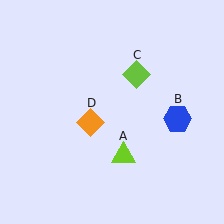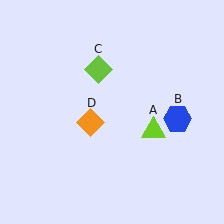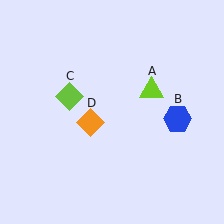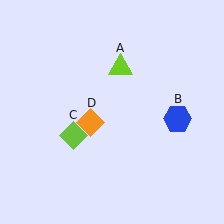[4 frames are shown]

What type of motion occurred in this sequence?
The lime triangle (object A), lime diamond (object C) rotated counterclockwise around the center of the scene.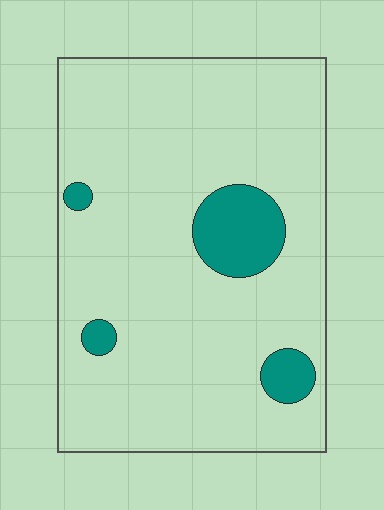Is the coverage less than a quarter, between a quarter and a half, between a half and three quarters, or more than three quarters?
Less than a quarter.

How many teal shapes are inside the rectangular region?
4.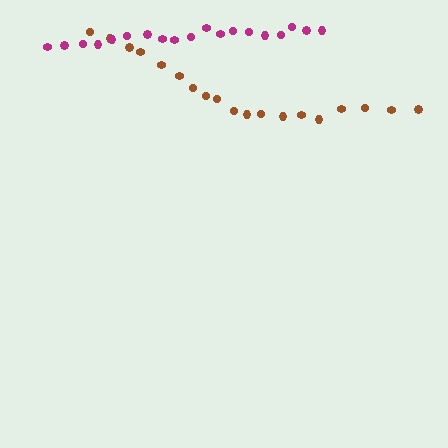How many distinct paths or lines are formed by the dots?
There are 2 distinct paths.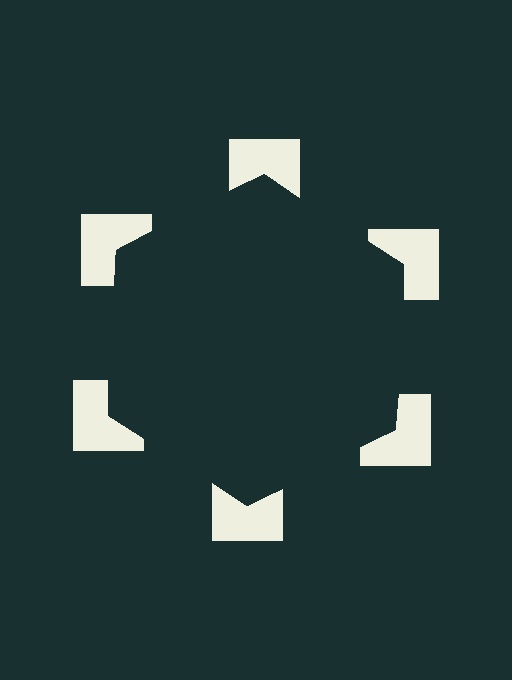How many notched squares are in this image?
There are 6 — one at each vertex of the illusory hexagon.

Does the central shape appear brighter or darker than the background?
It typically appears slightly darker than the background, even though no actual brightness change is drawn.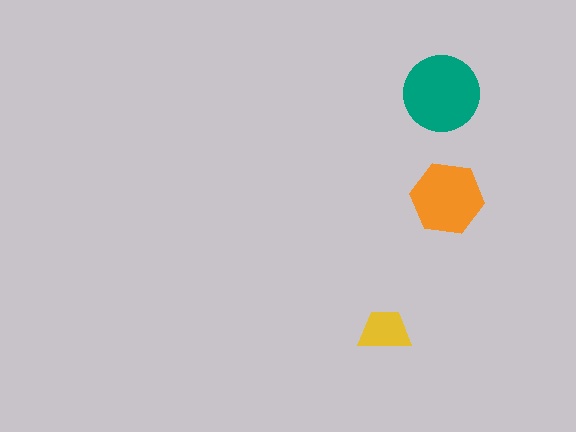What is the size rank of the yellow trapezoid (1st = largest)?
3rd.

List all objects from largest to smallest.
The teal circle, the orange hexagon, the yellow trapezoid.